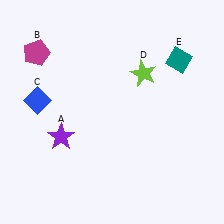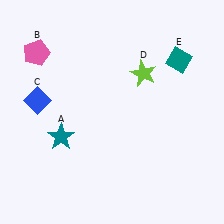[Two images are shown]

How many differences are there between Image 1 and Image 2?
There are 2 differences between the two images.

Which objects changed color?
A changed from purple to teal. B changed from magenta to pink.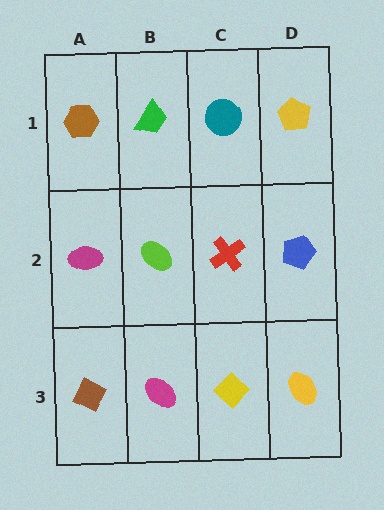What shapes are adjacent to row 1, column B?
A lime ellipse (row 2, column B), a brown hexagon (row 1, column A), a teal circle (row 1, column C).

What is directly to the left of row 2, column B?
A magenta ellipse.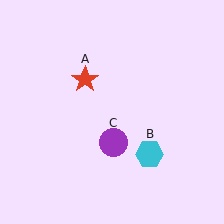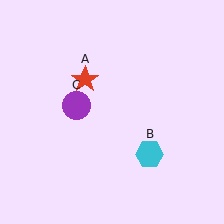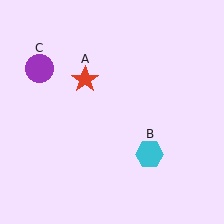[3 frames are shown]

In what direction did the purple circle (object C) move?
The purple circle (object C) moved up and to the left.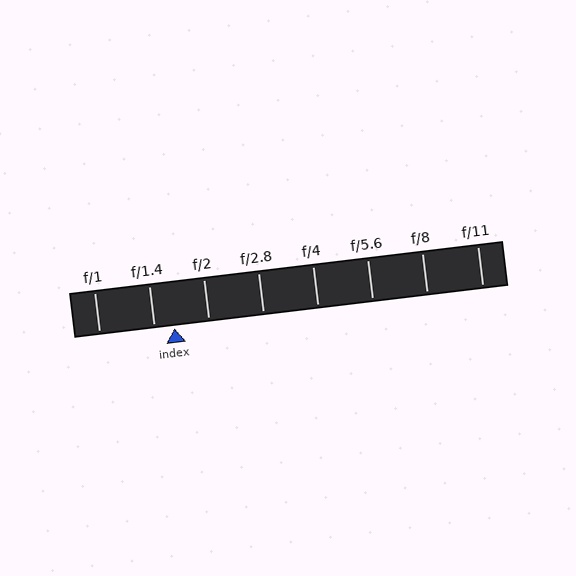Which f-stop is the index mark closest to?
The index mark is closest to f/1.4.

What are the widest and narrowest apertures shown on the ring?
The widest aperture shown is f/1 and the narrowest is f/11.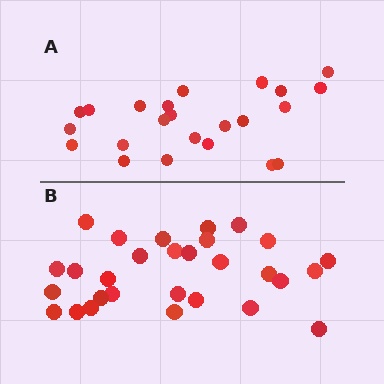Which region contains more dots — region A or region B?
Region B (the bottom region) has more dots.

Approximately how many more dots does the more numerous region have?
Region B has about 6 more dots than region A.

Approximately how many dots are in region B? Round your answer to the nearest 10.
About 30 dots. (The exact count is 29, which rounds to 30.)